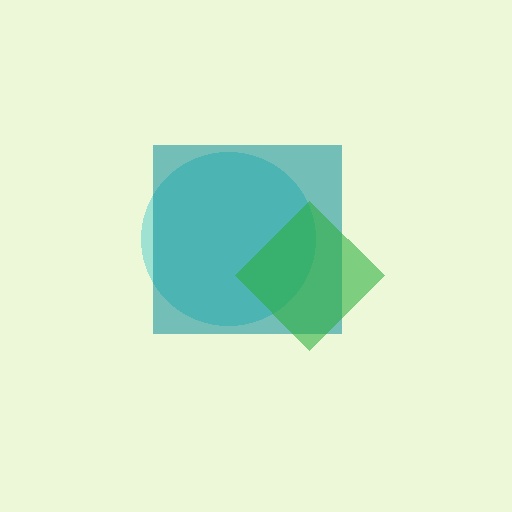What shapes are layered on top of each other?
The layered shapes are: a cyan circle, a teal square, a green diamond.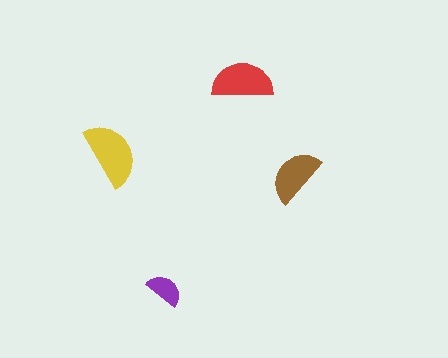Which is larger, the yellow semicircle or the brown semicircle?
The yellow one.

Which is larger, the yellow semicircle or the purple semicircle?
The yellow one.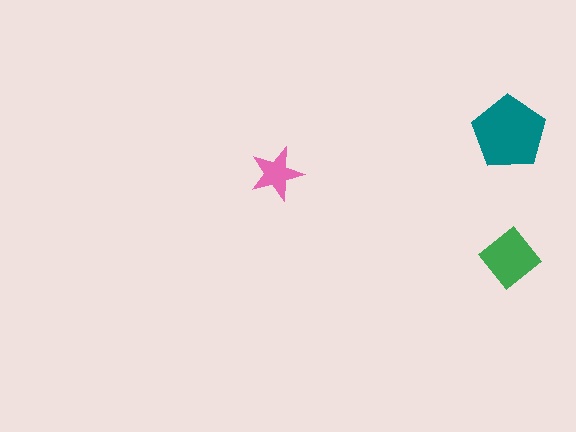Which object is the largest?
The teal pentagon.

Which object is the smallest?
The pink star.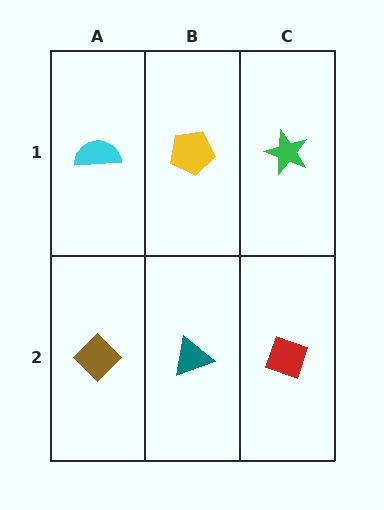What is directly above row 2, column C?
A green star.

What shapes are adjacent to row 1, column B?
A teal triangle (row 2, column B), a cyan semicircle (row 1, column A), a green star (row 1, column C).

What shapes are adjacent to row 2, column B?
A yellow pentagon (row 1, column B), a brown diamond (row 2, column A), a red diamond (row 2, column C).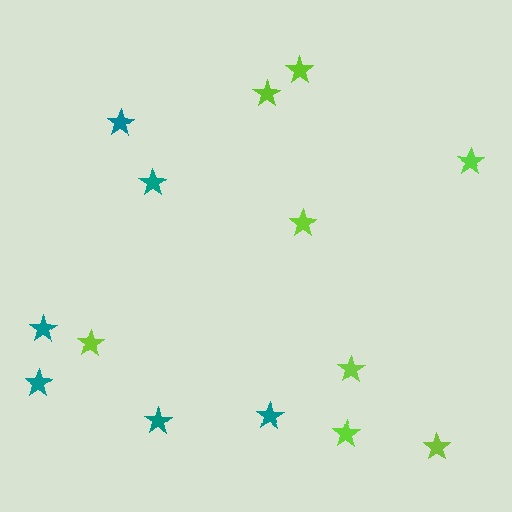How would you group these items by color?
There are 2 groups: one group of teal stars (6) and one group of lime stars (8).